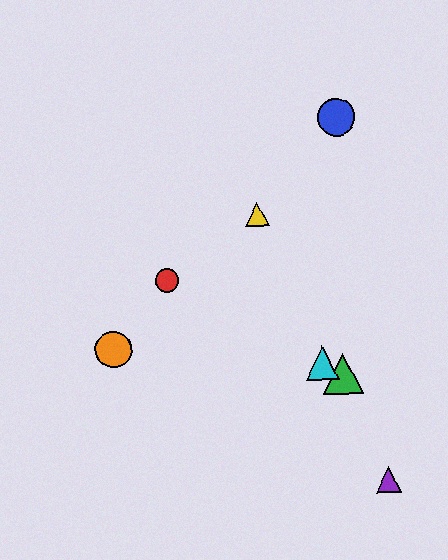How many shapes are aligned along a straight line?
3 shapes (the red circle, the green triangle, the cyan triangle) are aligned along a straight line.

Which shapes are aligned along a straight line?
The red circle, the green triangle, the cyan triangle are aligned along a straight line.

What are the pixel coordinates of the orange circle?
The orange circle is at (113, 350).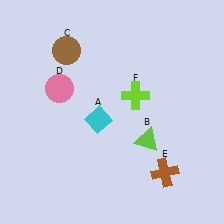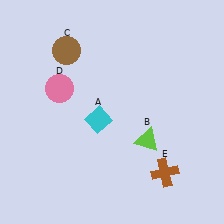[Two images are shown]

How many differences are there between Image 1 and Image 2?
There is 1 difference between the two images.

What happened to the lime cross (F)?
The lime cross (F) was removed in Image 2. It was in the top-right area of Image 1.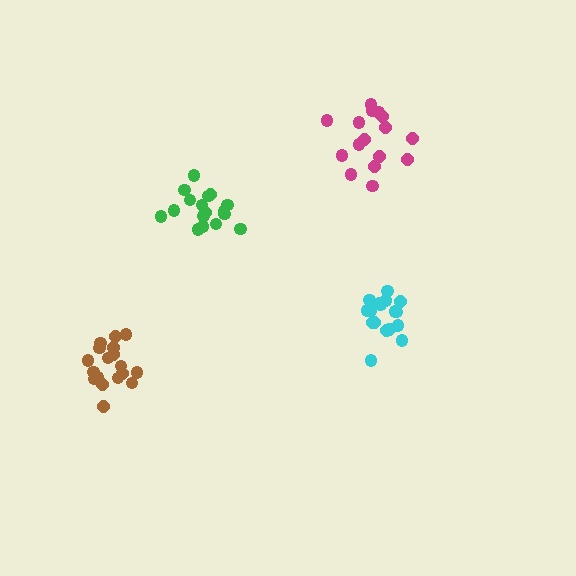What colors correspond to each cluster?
The clusters are colored: green, brown, cyan, magenta.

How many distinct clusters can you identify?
There are 4 distinct clusters.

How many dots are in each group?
Group 1: 17 dots, Group 2: 18 dots, Group 3: 17 dots, Group 4: 16 dots (68 total).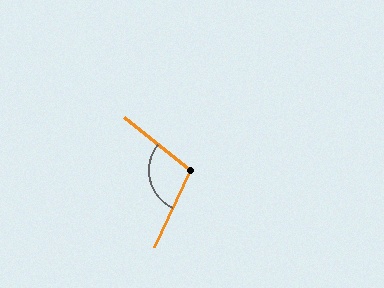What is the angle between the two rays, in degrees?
Approximately 103 degrees.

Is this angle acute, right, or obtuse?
It is obtuse.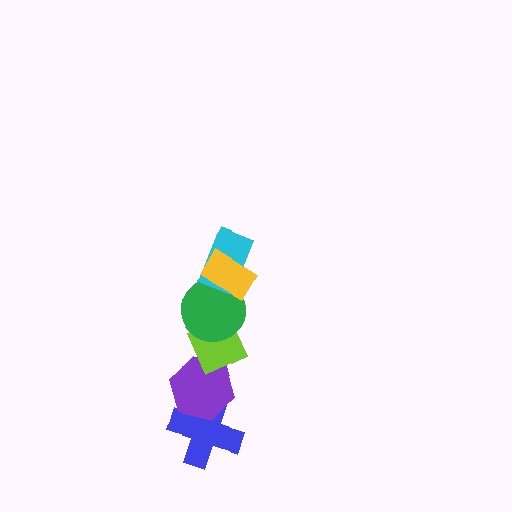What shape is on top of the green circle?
The cyan rectangle is on top of the green circle.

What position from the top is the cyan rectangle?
The cyan rectangle is 2nd from the top.